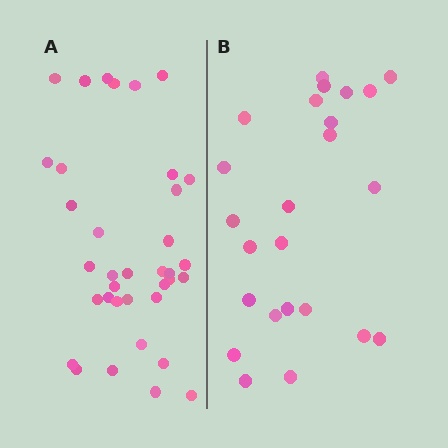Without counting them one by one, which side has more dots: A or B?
Region A (the left region) has more dots.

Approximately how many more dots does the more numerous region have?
Region A has roughly 12 or so more dots than region B.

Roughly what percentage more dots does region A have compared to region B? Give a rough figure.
About 50% more.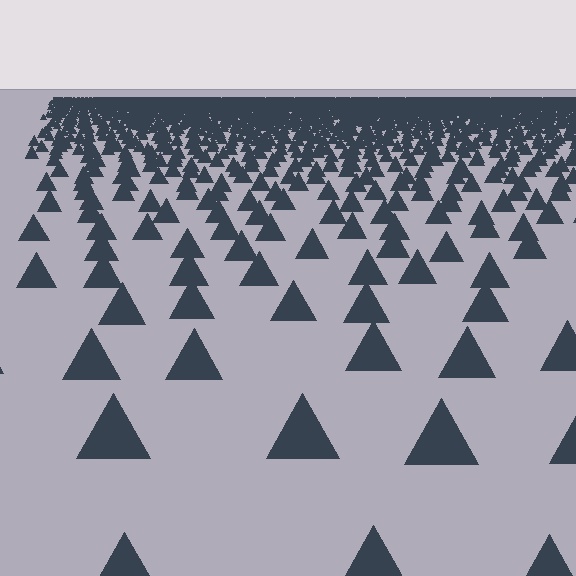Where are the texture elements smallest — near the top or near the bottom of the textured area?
Near the top.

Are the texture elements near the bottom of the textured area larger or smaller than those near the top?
Larger. Near the bottom, elements are closer to the viewer and appear at a bigger on-screen size.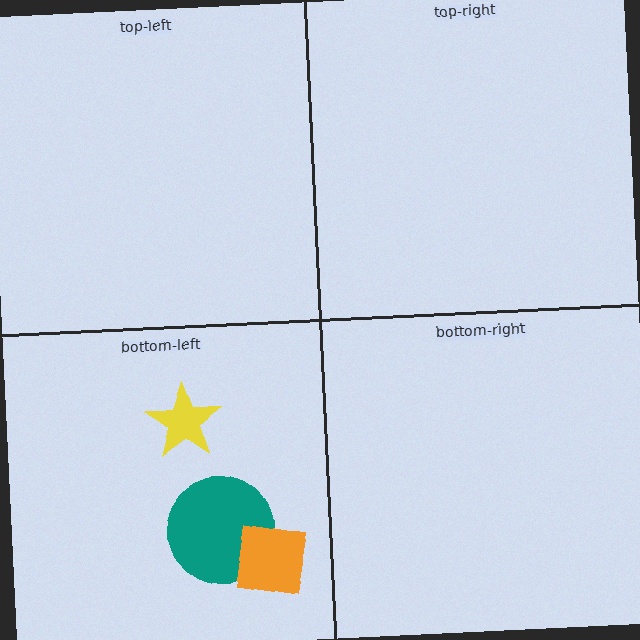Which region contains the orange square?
The bottom-left region.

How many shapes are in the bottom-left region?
3.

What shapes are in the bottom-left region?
The teal circle, the orange square, the yellow star.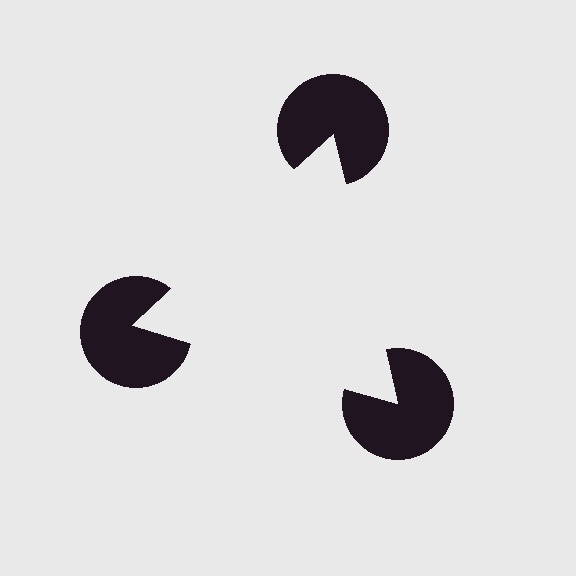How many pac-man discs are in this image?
There are 3 — one at each vertex of the illusory triangle.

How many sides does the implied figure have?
3 sides.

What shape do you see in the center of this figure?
An illusory triangle — its edges are inferred from the aligned wedge cuts in the pac-man discs, not physically drawn.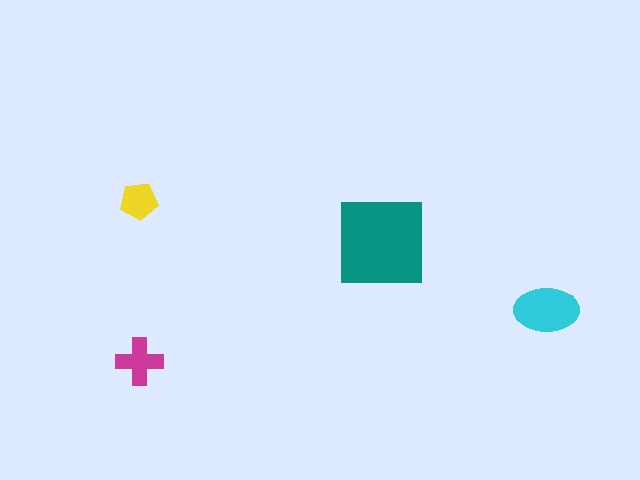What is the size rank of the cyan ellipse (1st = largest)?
2nd.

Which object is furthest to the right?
The cyan ellipse is rightmost.